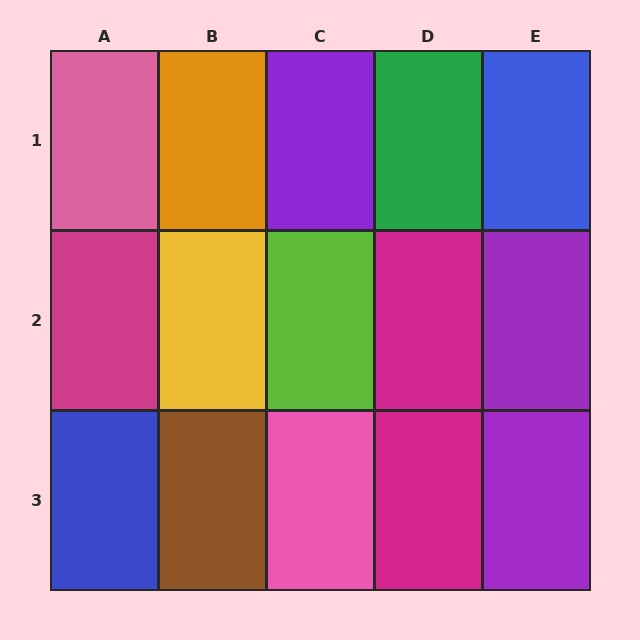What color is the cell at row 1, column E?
Blue.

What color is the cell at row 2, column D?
Magenta.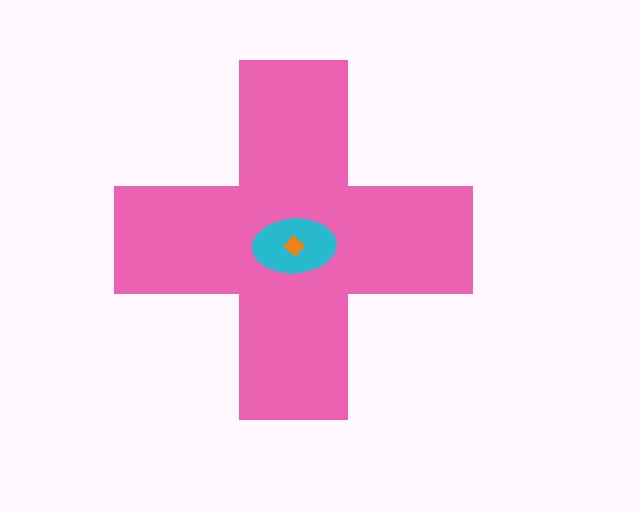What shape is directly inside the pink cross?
The cyan ellipse.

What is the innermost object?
The orange diamond.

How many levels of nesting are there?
3.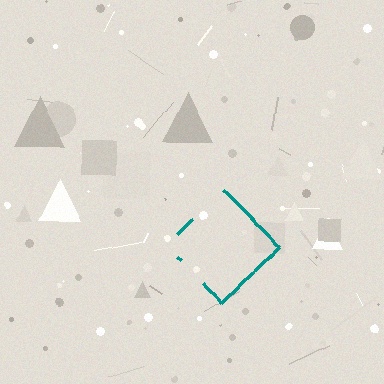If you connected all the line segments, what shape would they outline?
They would outline a diamond.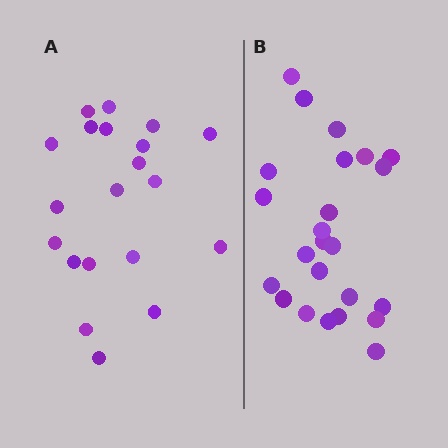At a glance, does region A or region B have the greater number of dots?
Region B (the right region) has more dots.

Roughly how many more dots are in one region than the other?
Region B has about 4 more dots than region A.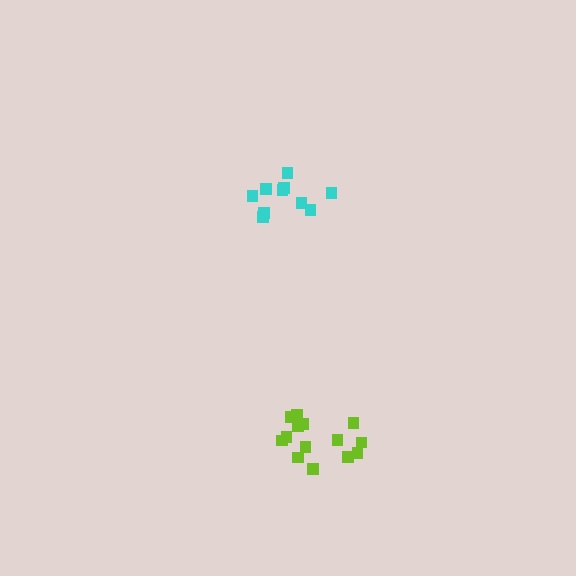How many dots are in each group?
Group 1: 14 dots, Group 2: 10 dots (24 total).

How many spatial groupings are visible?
There are 2 spatial groupings.